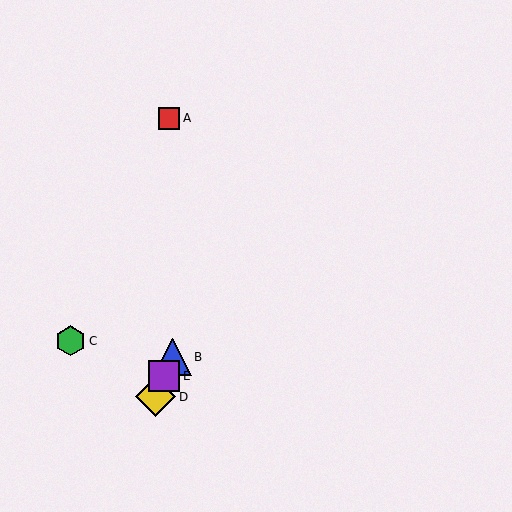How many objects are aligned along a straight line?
3 objects (B, D, E) are aligned along a straight line.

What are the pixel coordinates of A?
Object A is at (169, 118).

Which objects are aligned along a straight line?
Objects B, D, E are aligned along a straight line.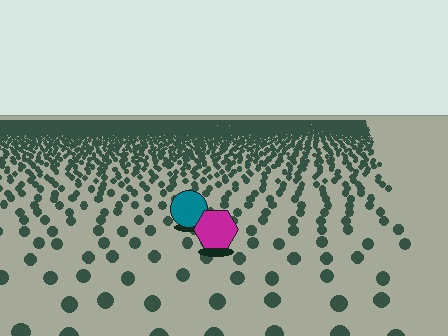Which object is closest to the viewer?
The magenta hexagon is closest. The texture marks near it are larger and more spread out.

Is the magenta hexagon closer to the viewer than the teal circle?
Yes. The magenta hexagon is closer — you can tell from the texture gradient: the ground texture is coarser near it.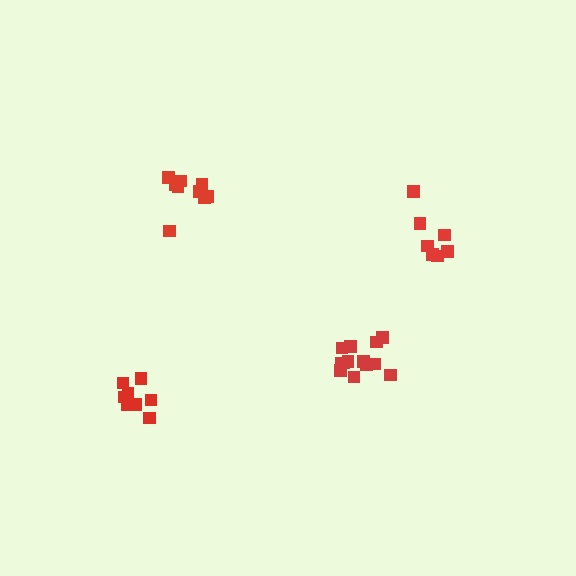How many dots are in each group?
Group 1: 7 dots, Group 2: 13 dots, Group 3: 9 dots, Group 4: 9 dots (38 total).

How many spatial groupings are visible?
There are 4 spatial groupings.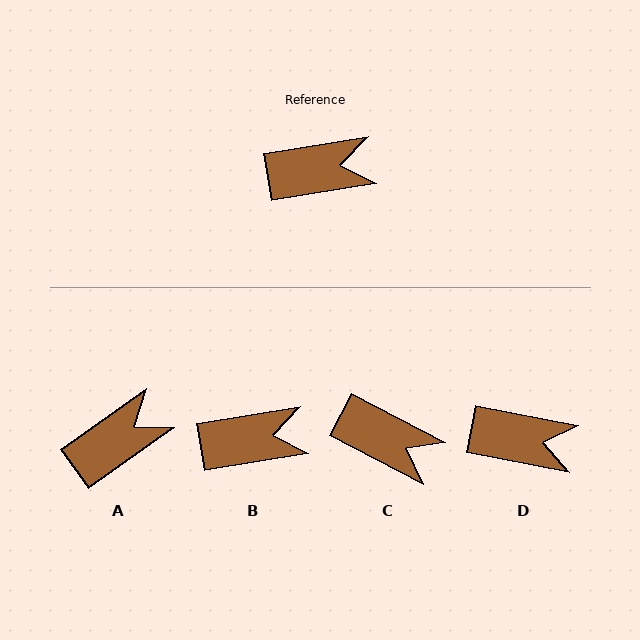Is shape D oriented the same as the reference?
No, it is off by about 20 degrees.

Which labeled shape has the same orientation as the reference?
B.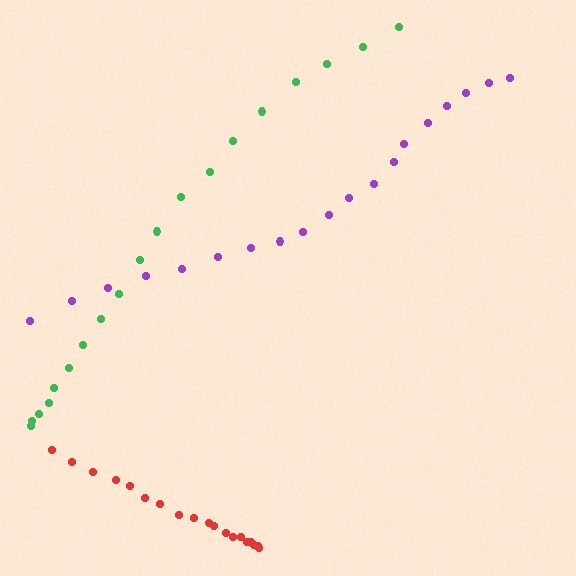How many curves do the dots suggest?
There are 3 distinct paths.